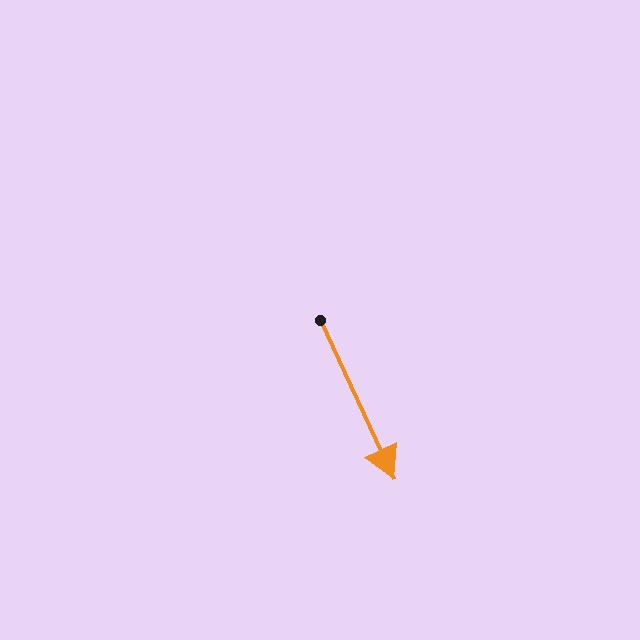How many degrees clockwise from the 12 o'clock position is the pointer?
Approximately 155 degrees.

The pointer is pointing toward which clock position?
Roughly 5 o'clock.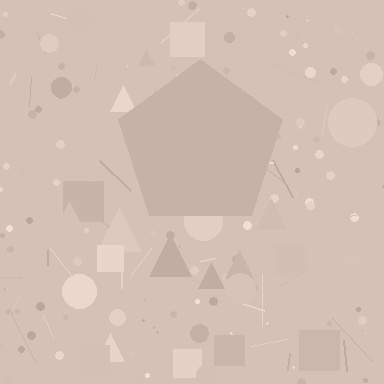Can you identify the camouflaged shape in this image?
The camouflaged shape is a pentagon.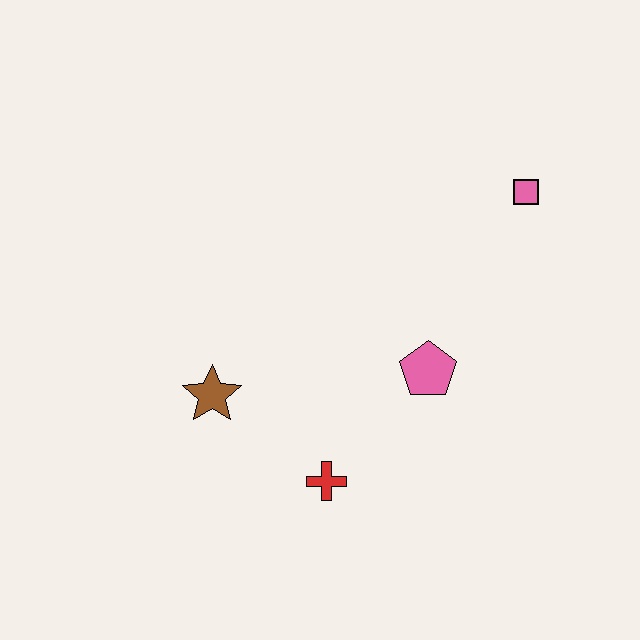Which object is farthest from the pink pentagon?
The brown star is farthest from the pink pentagon.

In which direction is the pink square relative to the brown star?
The pink square is to the right of the brown star.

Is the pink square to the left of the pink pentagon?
No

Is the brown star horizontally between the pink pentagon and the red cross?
No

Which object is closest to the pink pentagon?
The red cross is closest to the pink pentagon.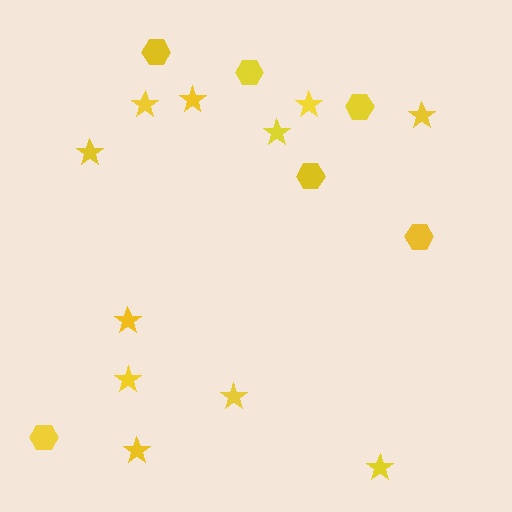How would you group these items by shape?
There are 2 groups: one group of stars (11) and one group of hexagons (6).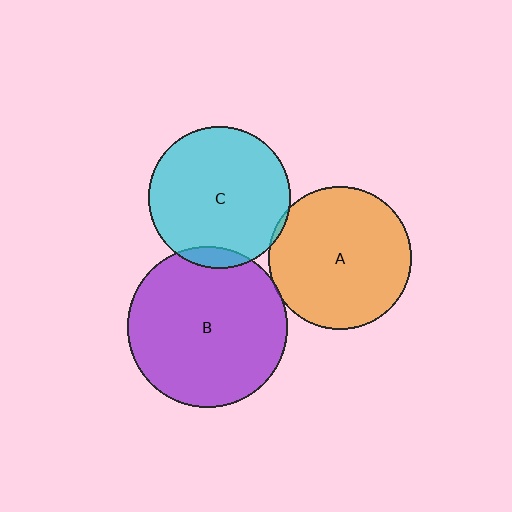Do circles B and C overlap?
Yes.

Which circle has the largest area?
Circle B (purple).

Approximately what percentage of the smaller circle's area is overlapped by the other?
Approximately 5%.